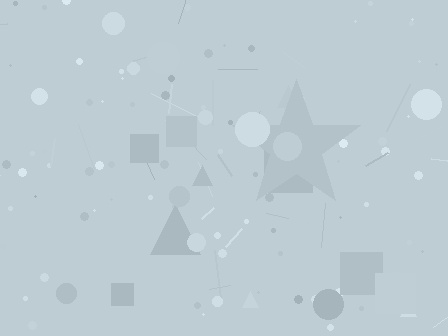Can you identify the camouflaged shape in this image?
The camouflaged shape is a star.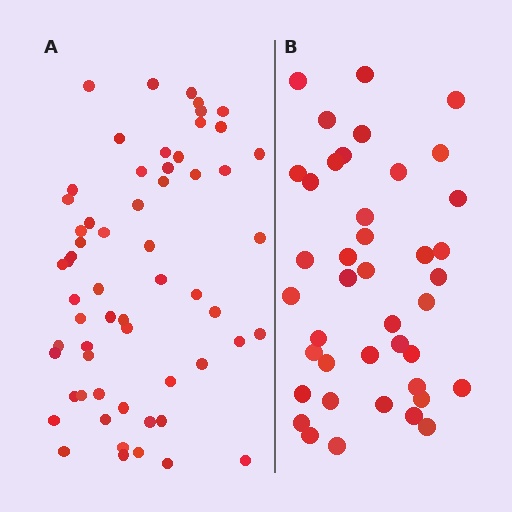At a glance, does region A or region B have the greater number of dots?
Region A (the left region) has more dots.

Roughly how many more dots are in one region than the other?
Region A has approximately 20 more dots than region B.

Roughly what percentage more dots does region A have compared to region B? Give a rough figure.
About 45% more.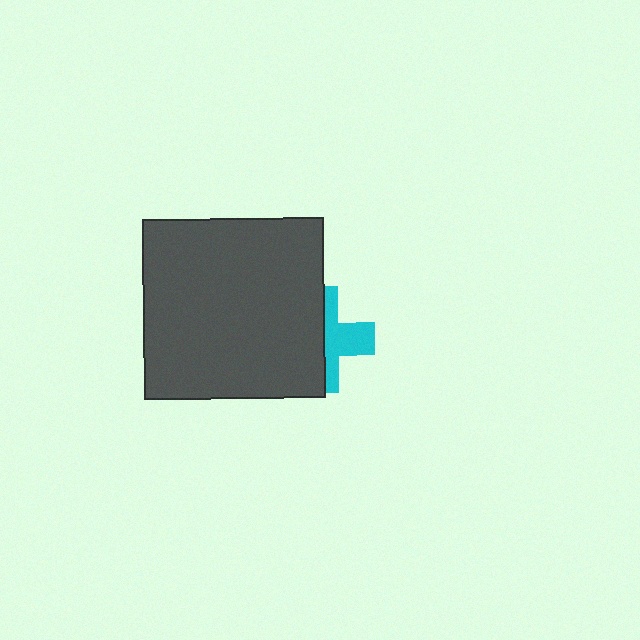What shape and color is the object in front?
The object in front is a dark gray square.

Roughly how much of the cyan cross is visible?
A small part of it is visible (roughly 43%).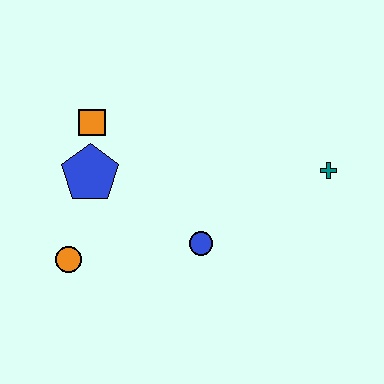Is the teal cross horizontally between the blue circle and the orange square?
No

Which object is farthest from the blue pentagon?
The teal cross is farthest from the blue pentagon.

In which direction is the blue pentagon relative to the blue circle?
The blue pentagon is to the left of the blue circle.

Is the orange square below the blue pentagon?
No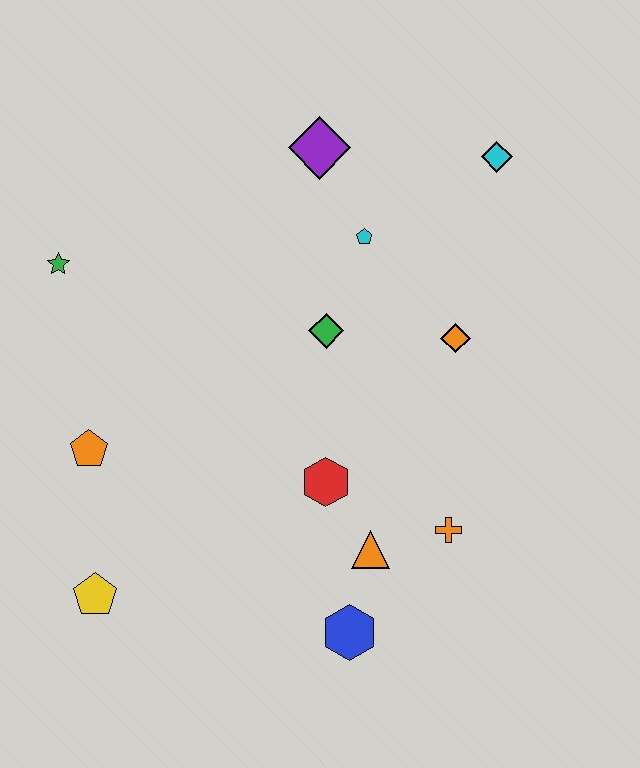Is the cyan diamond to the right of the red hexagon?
Yes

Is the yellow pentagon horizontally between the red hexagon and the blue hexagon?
No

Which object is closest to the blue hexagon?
The orange triangle is closest to the blue hexagon.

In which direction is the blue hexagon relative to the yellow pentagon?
The blue hexagon is to the right of the yellow pentagon.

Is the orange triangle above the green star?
No